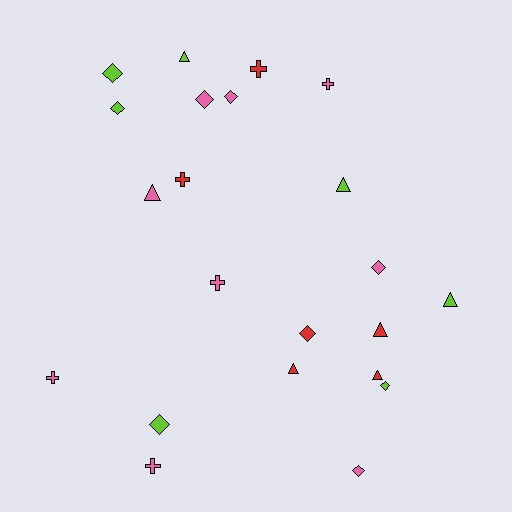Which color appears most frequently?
Pink, with 9 objects.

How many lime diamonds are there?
There are 4 lime diamonds.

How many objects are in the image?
There are 22 objects.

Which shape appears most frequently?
Diamond, with 9 objects.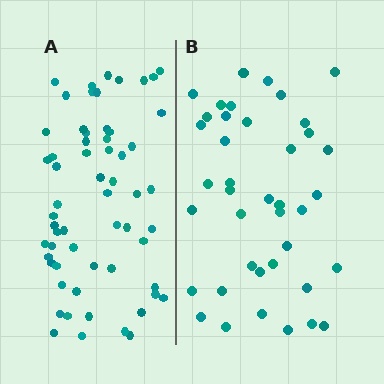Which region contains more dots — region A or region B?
Region A (the left region) has more dots.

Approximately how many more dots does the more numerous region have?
Region A has approximately 20 more dots than region B.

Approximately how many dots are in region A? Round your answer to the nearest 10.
About 60 dots.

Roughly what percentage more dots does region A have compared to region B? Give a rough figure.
About 50% more.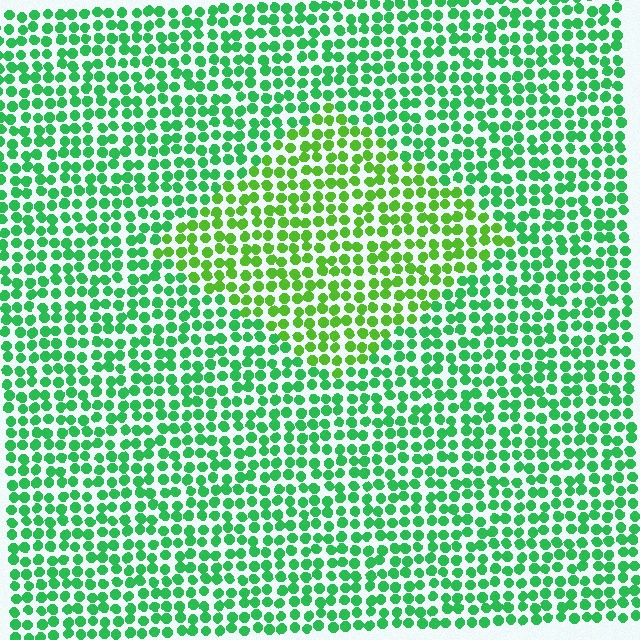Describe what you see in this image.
The image is filled with small green elements in a uniform arrangement. A diamond-shaped region is visible where the elements are tinted to a slightly different hue, forming a subtle color boundary.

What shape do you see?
I see a diamond.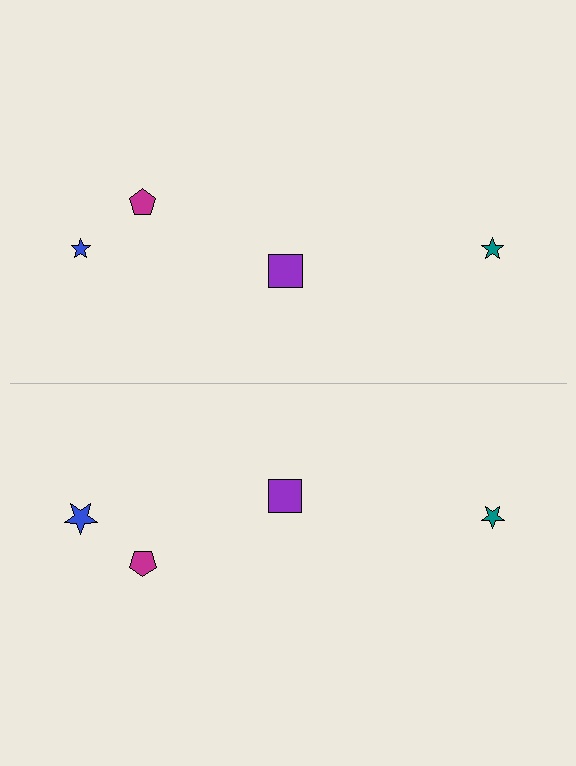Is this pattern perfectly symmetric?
No, the pattern is not perfectly symmetric. The blue star on the bottom side has a different size than its mirror counterpart.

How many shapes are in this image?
There are 8 shapes in this image.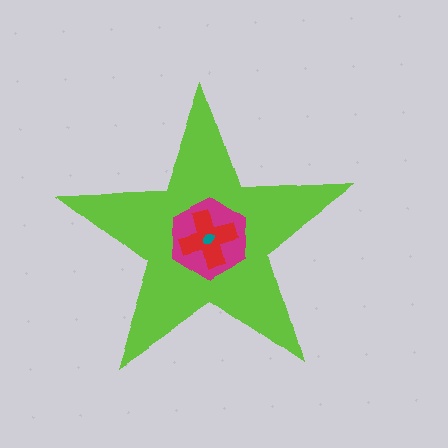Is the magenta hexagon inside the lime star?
Yes.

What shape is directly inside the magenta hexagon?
The red cross.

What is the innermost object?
The teal ellipse.